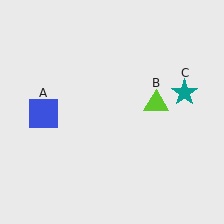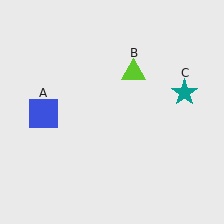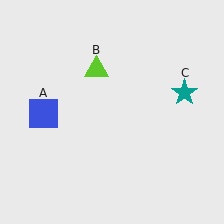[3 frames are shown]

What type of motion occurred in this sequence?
The lime triangle (object B) rotated counterclockwise around the center of the scene.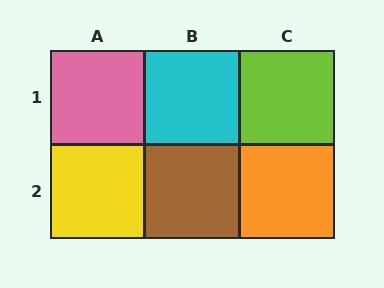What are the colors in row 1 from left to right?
Pink, cyan, lime.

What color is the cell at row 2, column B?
Brown.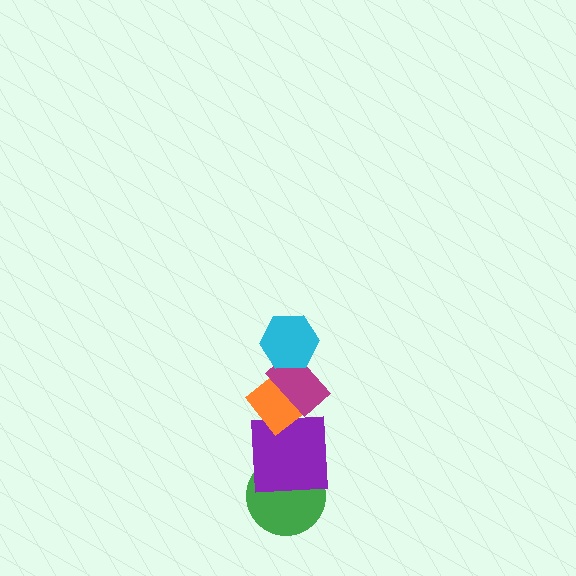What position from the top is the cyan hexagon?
The cyan hexagon is 1st from the top.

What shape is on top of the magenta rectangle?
The cyan hexagon is on top of the magenta rectangle.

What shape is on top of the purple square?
The orange diamond is on top of the purple square.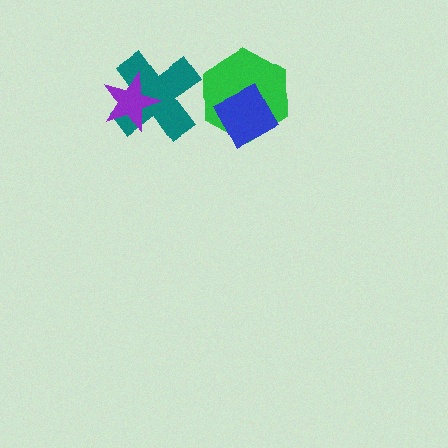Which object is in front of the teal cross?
The purple star is in front of the teal cross.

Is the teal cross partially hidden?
Yes, it is partially covered by another shape.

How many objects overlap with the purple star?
1 object overlaps with the purple star.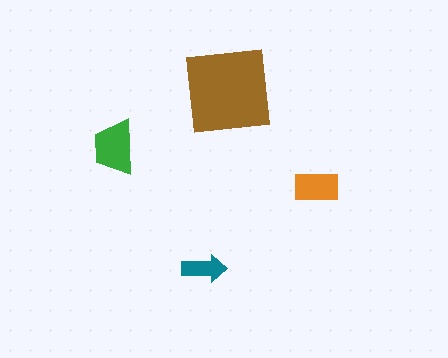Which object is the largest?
The brown square.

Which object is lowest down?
The teal arrow is bottommost.